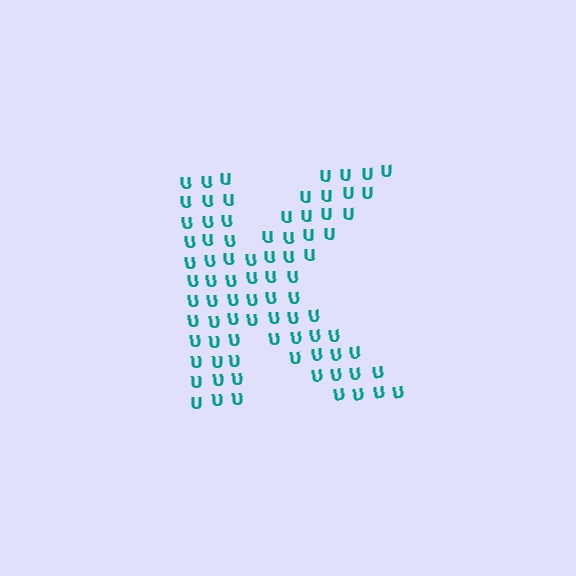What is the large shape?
The large shape is the letter K.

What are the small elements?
The small elements are letter U's.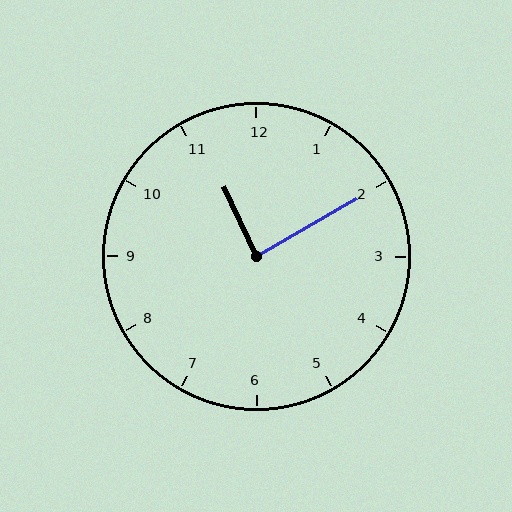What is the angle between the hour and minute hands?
Approximately 85 degrees.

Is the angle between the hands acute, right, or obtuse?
It is right.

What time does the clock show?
11:10.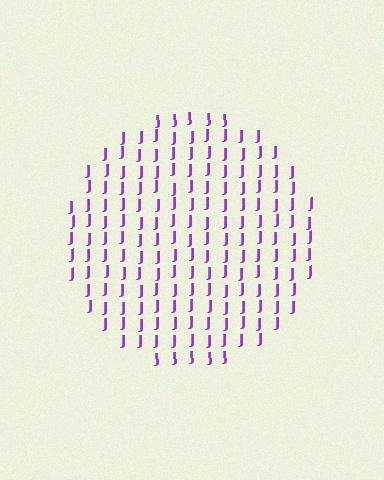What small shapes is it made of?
It is made of small letter J's.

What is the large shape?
The large shape is a circle.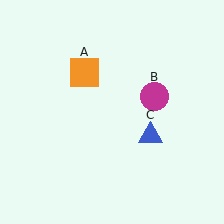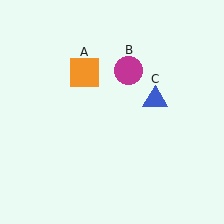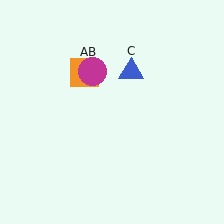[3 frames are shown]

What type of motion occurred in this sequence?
The magenta circle (object B), blue triangle (object C) rotated counterclockwise around the center of the scene.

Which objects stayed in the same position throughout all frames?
Orange square (object A) remained stationary.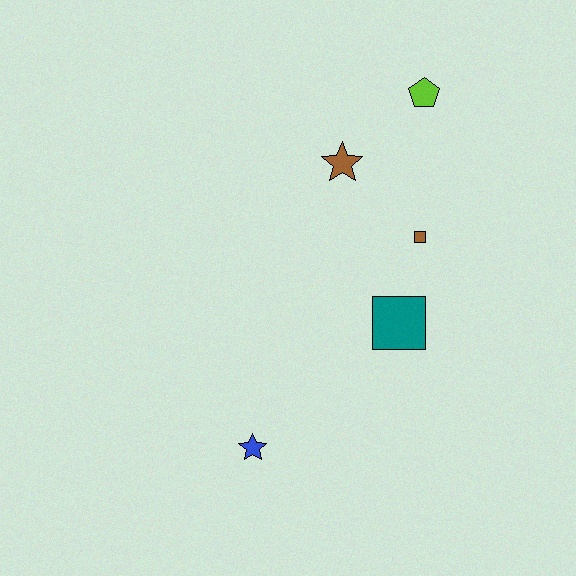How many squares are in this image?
There are 2 squares.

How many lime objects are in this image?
There is 1 lime object.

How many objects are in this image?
There are 5 objects.